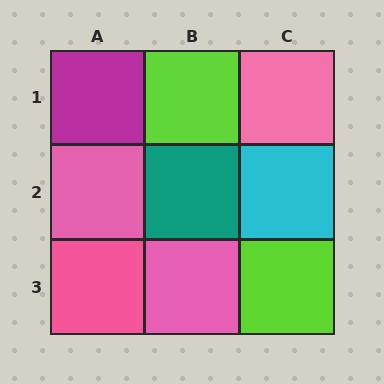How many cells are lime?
2 cells are lime.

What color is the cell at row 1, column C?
Pink.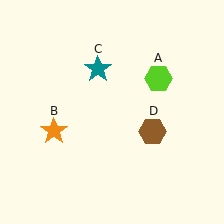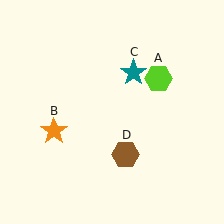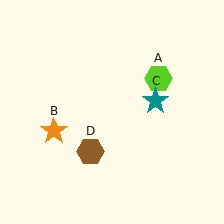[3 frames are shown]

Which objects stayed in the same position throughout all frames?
Lime hexagon (object A) and orange star (object B) remained stationary.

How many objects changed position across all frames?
2 objects changed position: teal star (object C), brown hexagon (object D).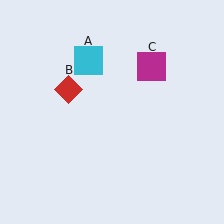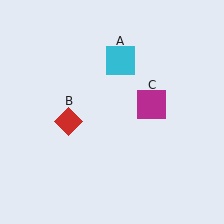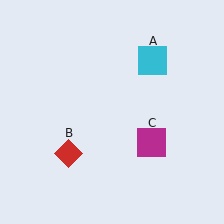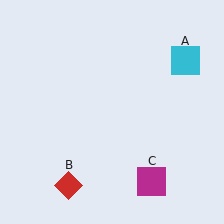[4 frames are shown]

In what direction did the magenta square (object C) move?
The magenta square (object C) moved down.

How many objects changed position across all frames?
3 objects changed position: cyan square (object A), red diamond (object B), magenta square (object C).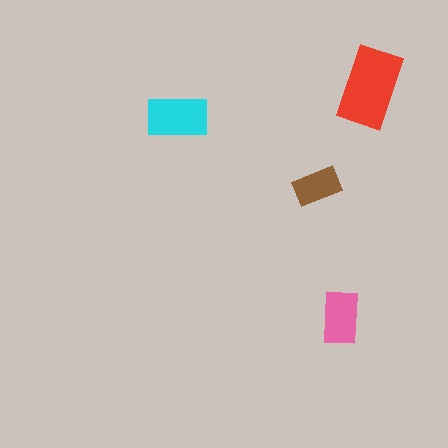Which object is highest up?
The red rectangle is topmost.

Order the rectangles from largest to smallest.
the red one, the cyan one, the pink one, the brown one.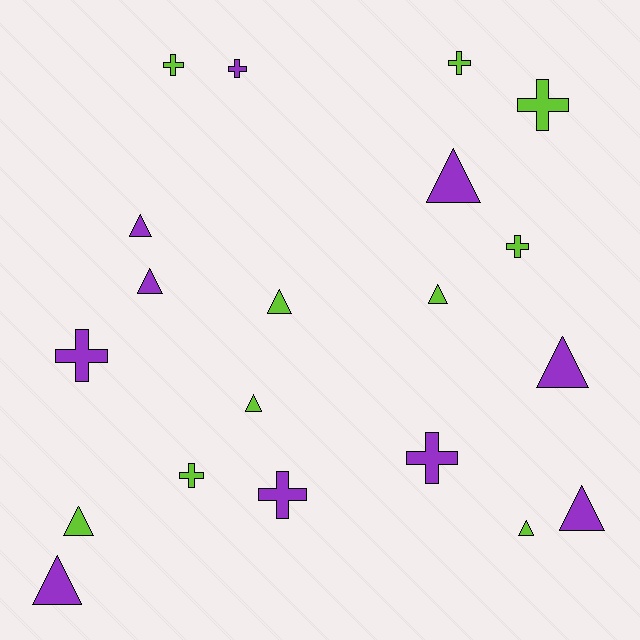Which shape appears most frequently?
Triangle, with 11 objects.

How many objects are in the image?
There are 20 objects.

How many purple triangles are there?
There are 6 purple triangles.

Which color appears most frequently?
Lime, with 10 objects.